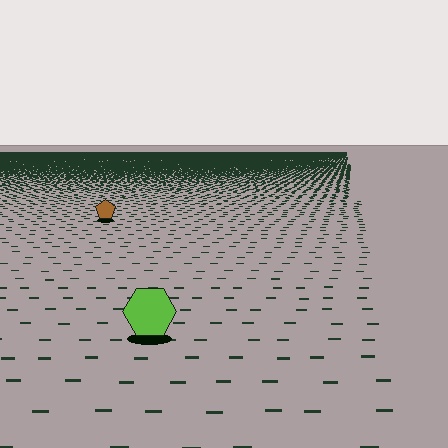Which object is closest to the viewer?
The lime hexagon is closest. The texture marks near it are larger and more spread out.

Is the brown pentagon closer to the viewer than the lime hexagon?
No. The lime hexagon is closer — you can tell from the texture gradient: the ground texture is coarser near it.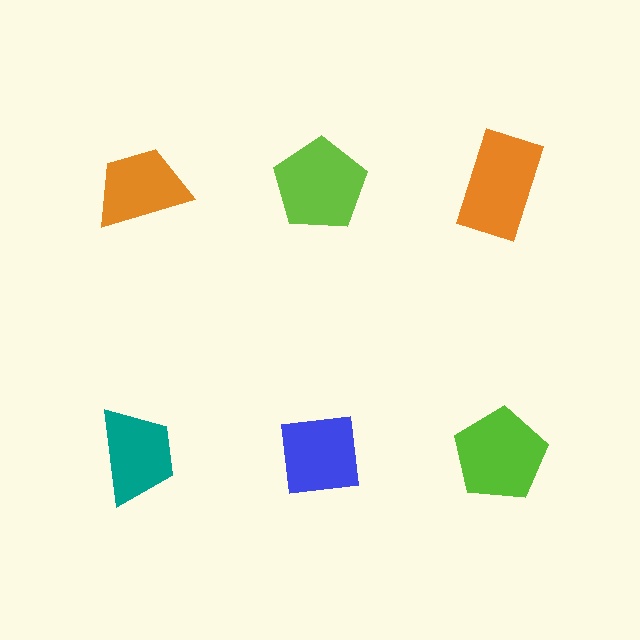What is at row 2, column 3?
A lime pentagon.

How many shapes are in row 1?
3 shapes.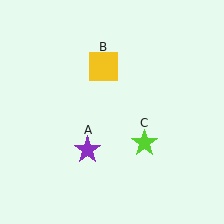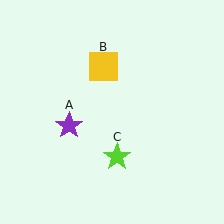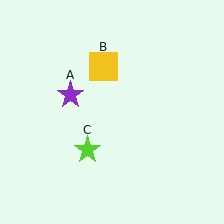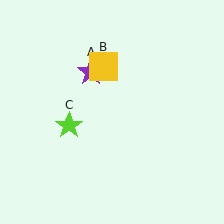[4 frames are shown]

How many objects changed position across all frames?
2 objects changed position: purple star (object A), lime star (object C).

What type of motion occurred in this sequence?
The purple star (object A), lime star (object C) rotated clockwise around the center of the scene.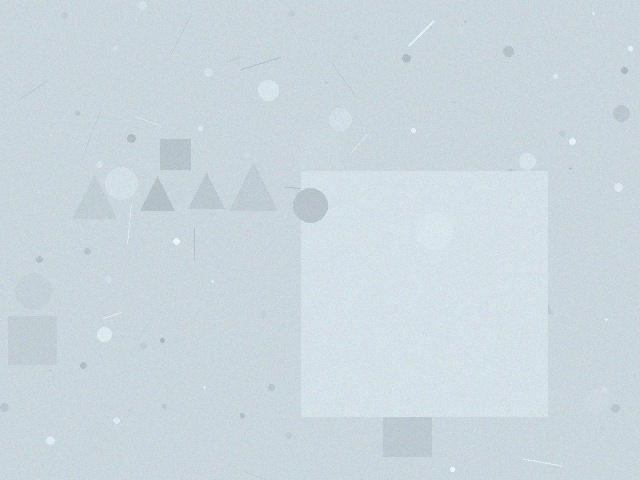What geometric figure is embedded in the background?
A square is embedded in the background.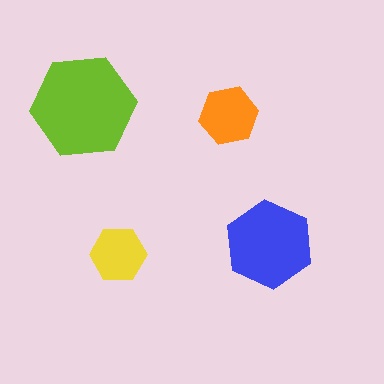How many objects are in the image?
There are 4 objects in the image.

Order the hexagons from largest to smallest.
the lime one, the blue one, the orange one, the yellow one.